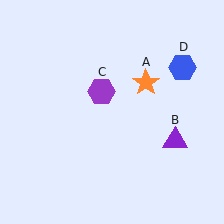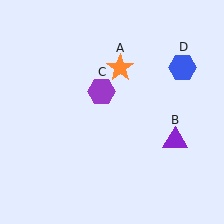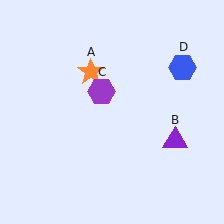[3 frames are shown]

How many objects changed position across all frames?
1 object changed position: orange star (object A).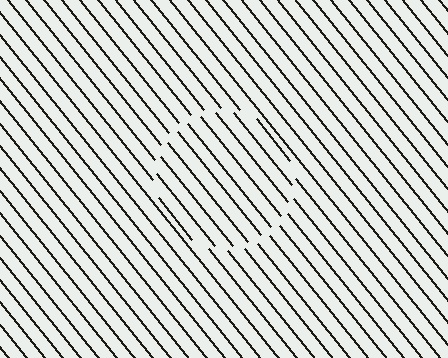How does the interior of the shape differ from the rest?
The interior of the shape contains the same grating, shifted by half a period — the contour is defined by the phase discontinuity where line-ends from the inner and outer gratings abut.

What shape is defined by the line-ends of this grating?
An illusory circle. The interior of the shape contains the same grating, shifted by half a period — the contour is defined by the phase discontinuity where line-ends from the inner and outer gratings abut.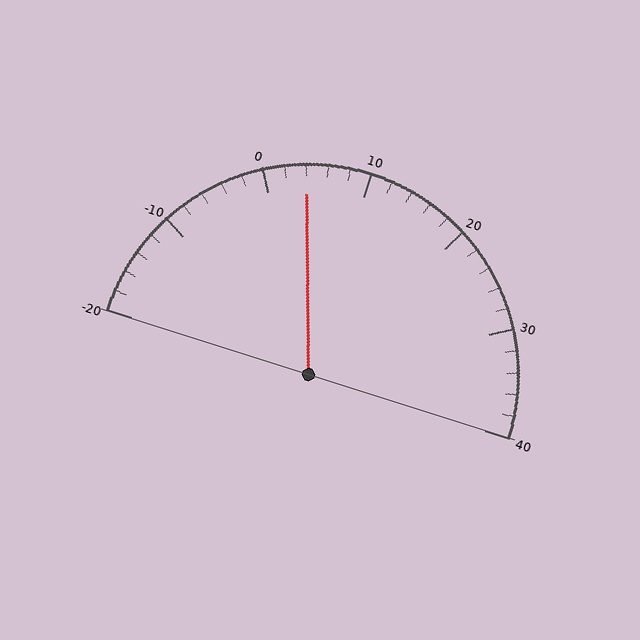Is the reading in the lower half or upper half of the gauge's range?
The reading is in the lower half of the range (-20 to 40).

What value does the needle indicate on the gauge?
The needle indicates approximately 4.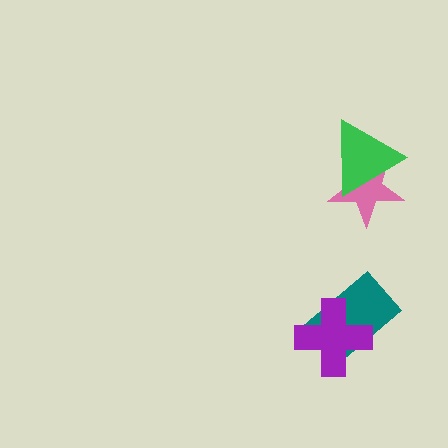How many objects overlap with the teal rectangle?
1 object overlaps with the teal rectangle.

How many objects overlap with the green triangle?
1 object overlaps with the green triangle.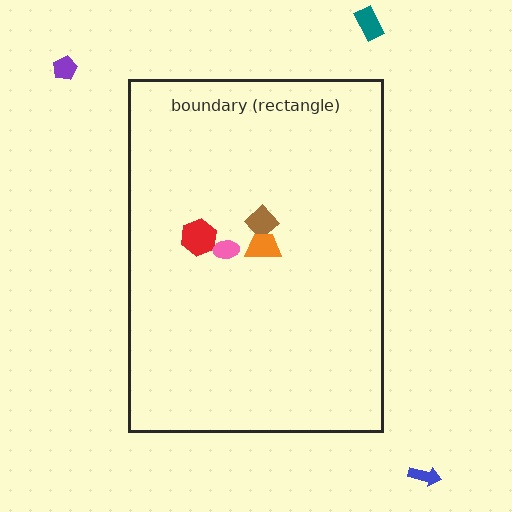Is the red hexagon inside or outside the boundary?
Inside.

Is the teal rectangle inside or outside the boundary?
Outside.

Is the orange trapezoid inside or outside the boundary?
Inside.